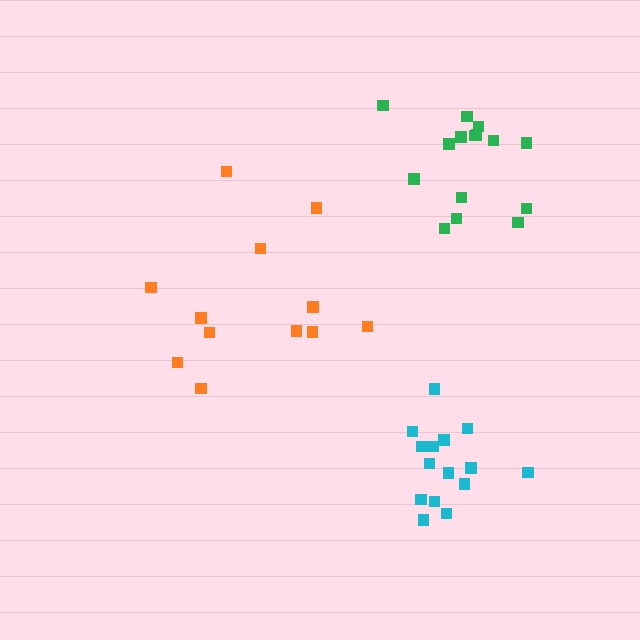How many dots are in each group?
Group 1: 12 dots, Group 2: 15 dots, Group 3: 15 dots (42 total).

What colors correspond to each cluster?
The clusters are colored: orange, green, cyan.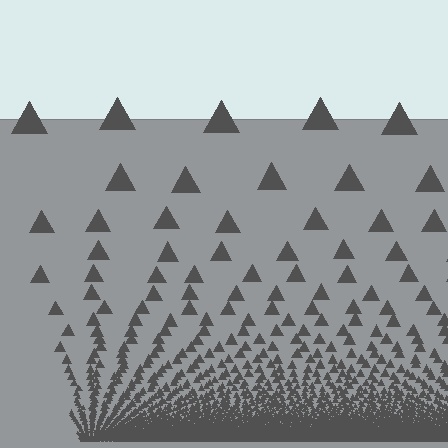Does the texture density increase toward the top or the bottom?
Density increases toward the bottom.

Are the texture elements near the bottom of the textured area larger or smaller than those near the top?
Smaller. The gradient is inverted — elements near the bottom are smaller and denser.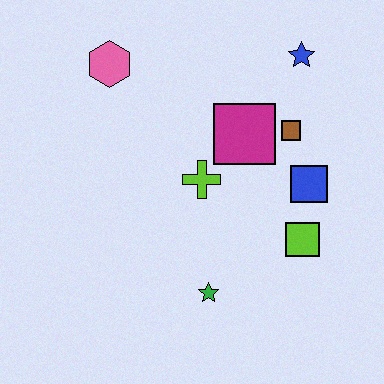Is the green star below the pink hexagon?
Yes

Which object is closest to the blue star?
The brown square is closest to the blue star.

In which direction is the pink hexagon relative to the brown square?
The pink hexagon is to the left of the brown square.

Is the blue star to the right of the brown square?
Yes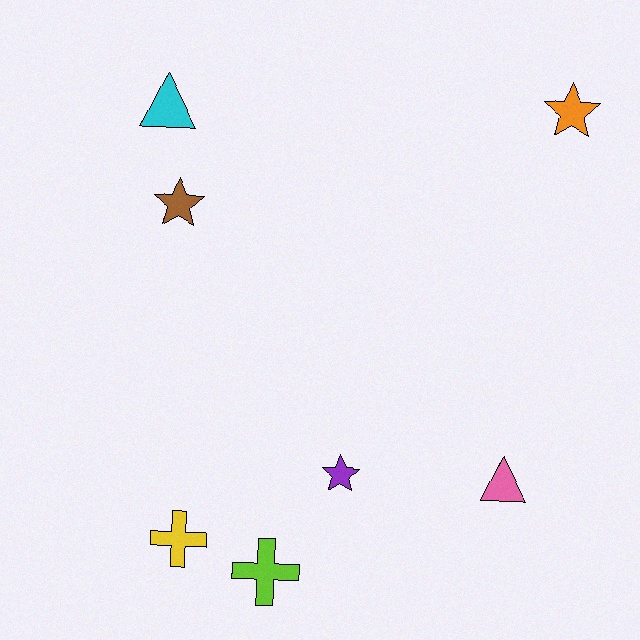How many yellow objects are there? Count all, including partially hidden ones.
There is 1 yellow object.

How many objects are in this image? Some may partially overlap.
There are 7 objects.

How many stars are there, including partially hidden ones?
There are 3 stars.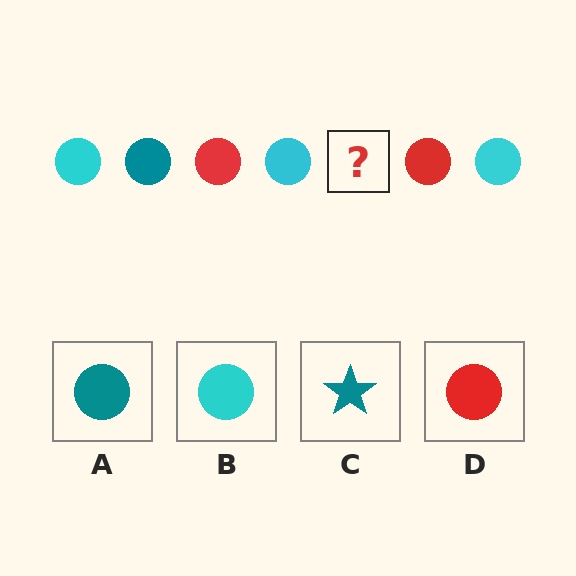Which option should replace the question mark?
Option A.